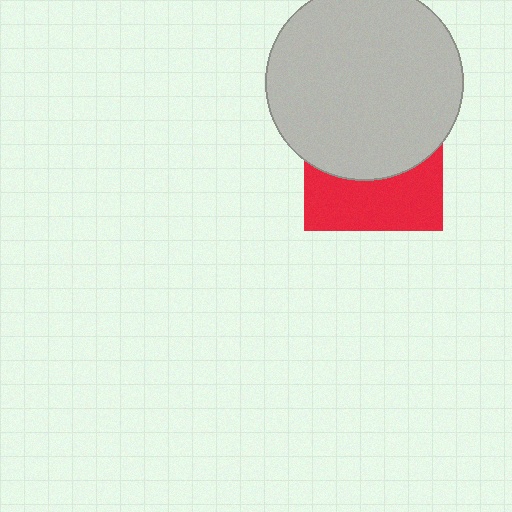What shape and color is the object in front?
The object in front is a light gray circle.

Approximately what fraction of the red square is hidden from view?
Roughly 57% of the red square is hidden behind the light gray circle.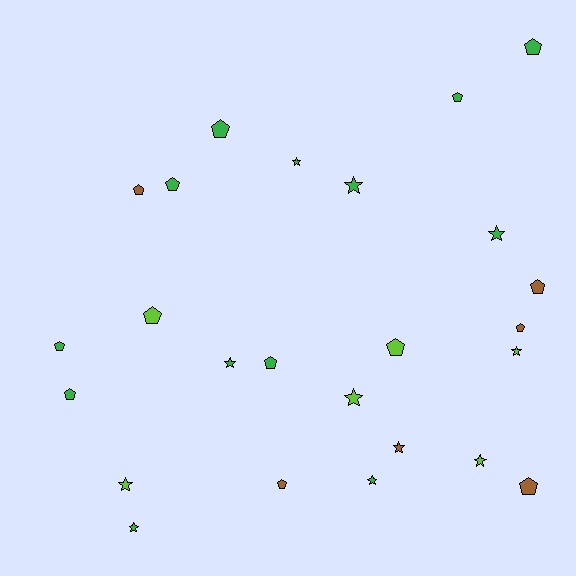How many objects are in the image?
There are 25 objects.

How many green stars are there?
There are 6 green stars.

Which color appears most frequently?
Green, with 13 objects.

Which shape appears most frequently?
Pentagon, with 14 objects.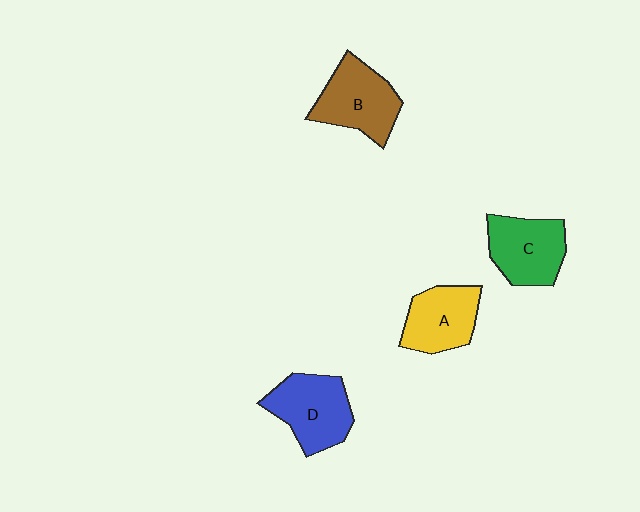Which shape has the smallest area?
Shape A (yellow).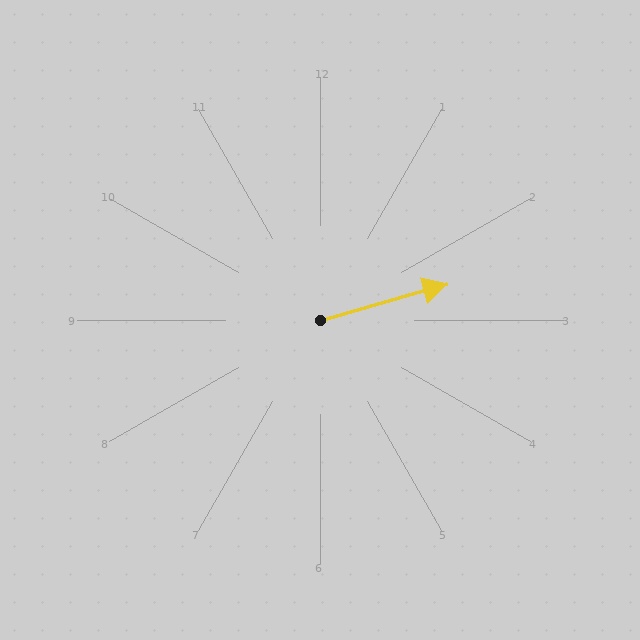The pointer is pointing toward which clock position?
Roughly 2 o'clock.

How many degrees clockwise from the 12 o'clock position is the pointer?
Approximately 74 degrees.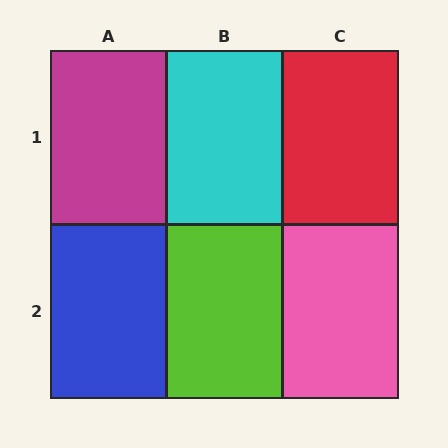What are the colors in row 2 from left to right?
Blue, lime, pink.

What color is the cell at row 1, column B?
Cyan.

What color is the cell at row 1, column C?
Red.